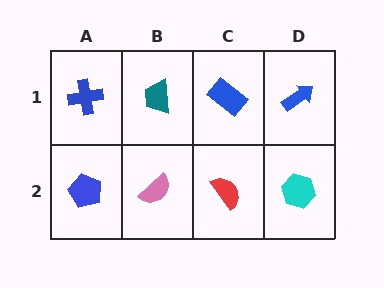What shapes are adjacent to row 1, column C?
A red semicircle (row 2, column C), a teal trapezoid (row 1, column B), a blue arrow (row 1, column D).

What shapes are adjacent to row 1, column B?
A pink semicircle (row 2, column B), a blue cross (row 1, column A), a blue rectangle (row 1, column C).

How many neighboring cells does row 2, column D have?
2.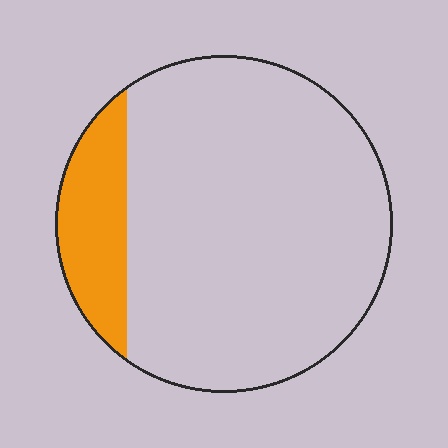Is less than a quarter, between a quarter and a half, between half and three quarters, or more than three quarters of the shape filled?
Less than a quarter.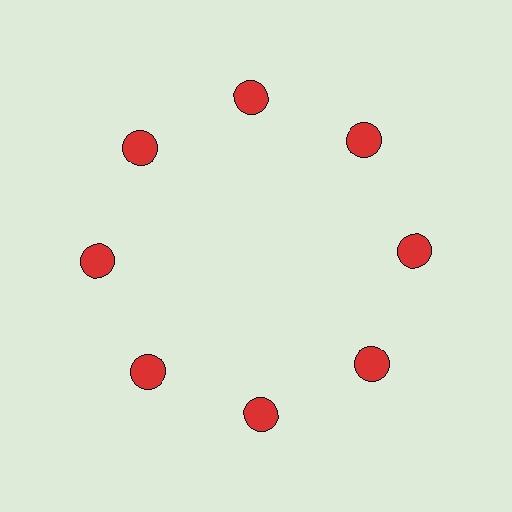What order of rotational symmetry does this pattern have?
This pattern has 8-fold rotational symmetry.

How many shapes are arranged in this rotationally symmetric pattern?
There are 8 shapes, arranged in 8 groups of 1.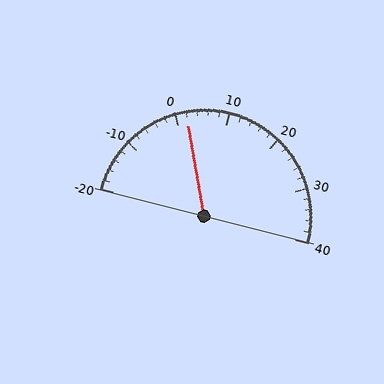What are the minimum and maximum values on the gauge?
The gauge ranges from -20 to 40.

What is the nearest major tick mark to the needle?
The nearest major tick mark is 0.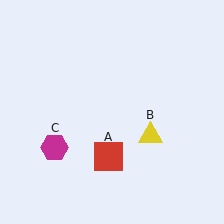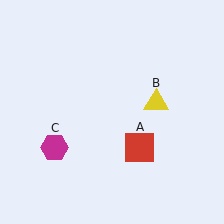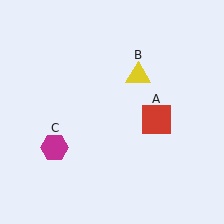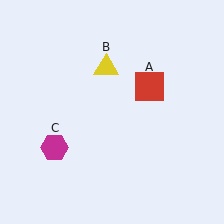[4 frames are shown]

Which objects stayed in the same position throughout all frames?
Magenta hexagon (object C) remained stationary.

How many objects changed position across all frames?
2 objects changed position: red square (object A), yellow triangle (object B).